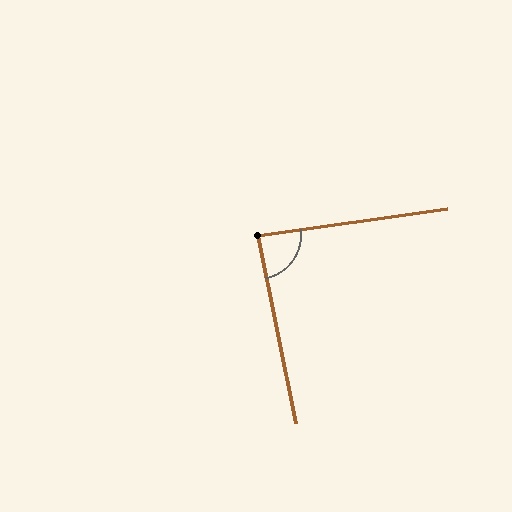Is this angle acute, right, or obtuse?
It is approximately a right angle.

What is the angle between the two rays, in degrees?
Approximately 87 degrees.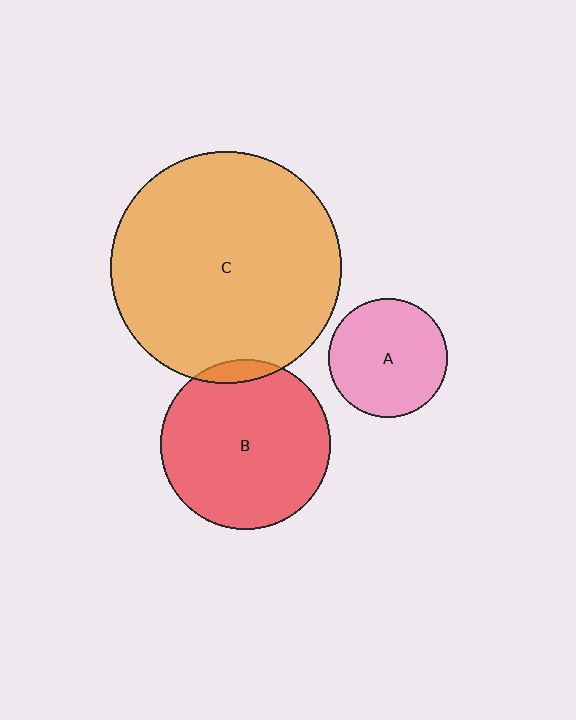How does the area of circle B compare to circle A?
Approximately 2.0 times.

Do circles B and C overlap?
Yes.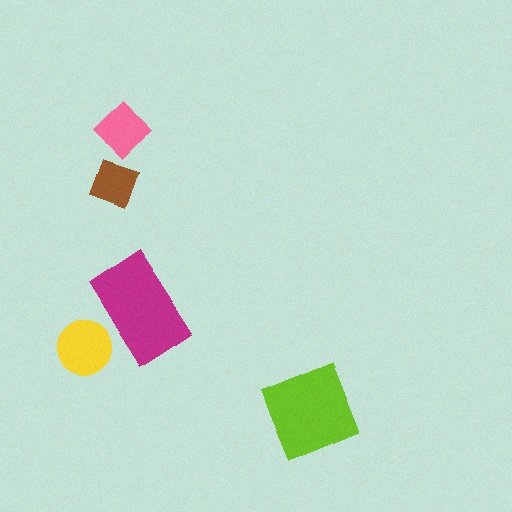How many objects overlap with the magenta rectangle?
1 object overlaps with the magenta rectangle.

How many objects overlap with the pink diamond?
0 objects overlap with the pink diamond.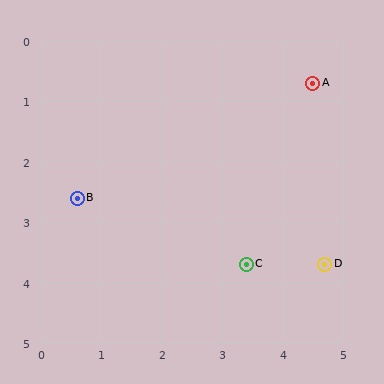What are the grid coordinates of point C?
Point C is at approximately (3.4, 3.7).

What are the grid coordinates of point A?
Point A is at approximately (4.5, 0.7).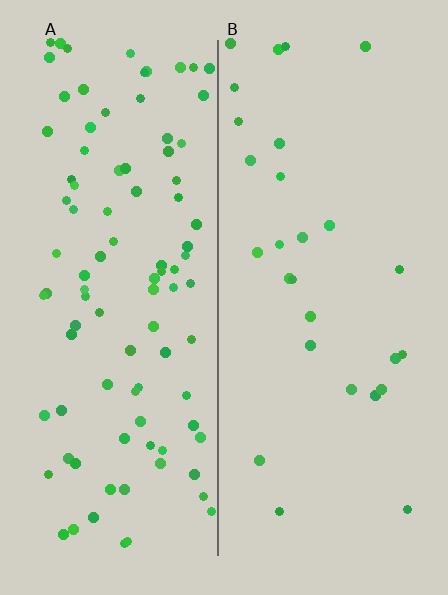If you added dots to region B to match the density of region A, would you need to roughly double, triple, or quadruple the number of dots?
Approximately triple.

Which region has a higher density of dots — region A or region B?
A (the left).